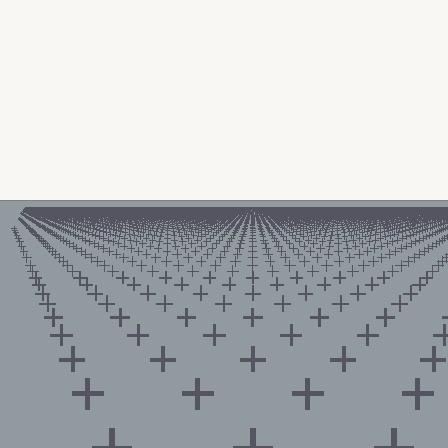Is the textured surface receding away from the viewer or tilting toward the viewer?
The surface is receding away from the viewer. Texture elements get smaller and denser toward the top.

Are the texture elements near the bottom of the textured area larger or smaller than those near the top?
Larger. Near the bottom, elements are closer to the viewer and appear at a bigger on-screen size.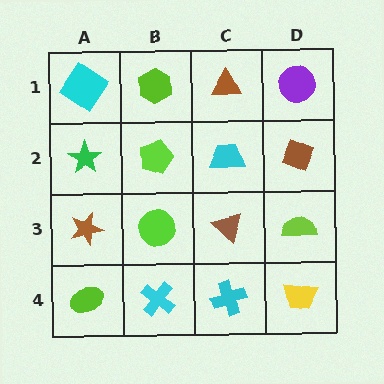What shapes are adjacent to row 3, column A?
A green star (row 2, column A), a lime ellipse (row 4, column A), a lime circle (row 3, column B).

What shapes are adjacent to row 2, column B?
A lime hexagon (row 1, column B), a lime circle (row 3, column B), a green star (row 2, column A), a cyan trapezoid (row 2, column C).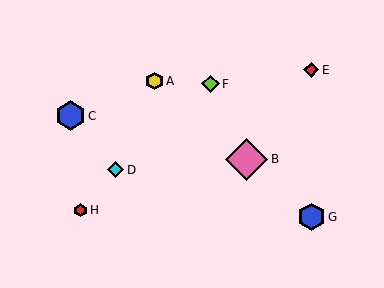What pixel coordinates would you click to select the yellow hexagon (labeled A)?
Click at (155, 81) to select the yellow hexagon A.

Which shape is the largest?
The pink diamond (labeled B) is the largest.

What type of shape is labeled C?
Shape C is a blue hexagon.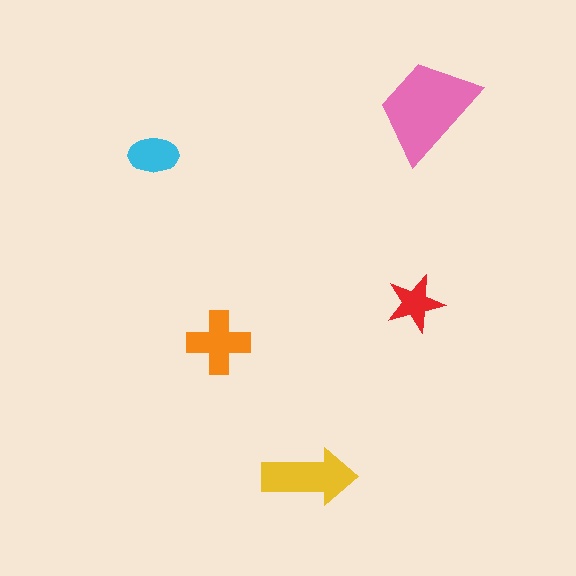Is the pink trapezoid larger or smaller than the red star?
Larger.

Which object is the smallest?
The red star.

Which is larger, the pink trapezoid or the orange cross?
The pink trapezoid.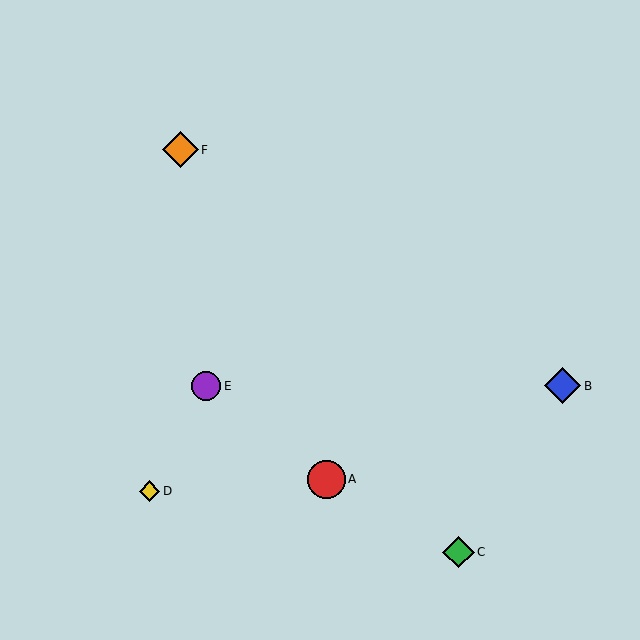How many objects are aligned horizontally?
2 objects (B, E) are aligned horizontally.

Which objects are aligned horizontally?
Objects B, E are aligned horizontally.